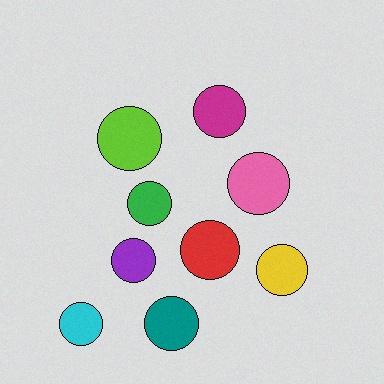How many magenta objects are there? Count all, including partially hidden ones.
There is 1 magenta object.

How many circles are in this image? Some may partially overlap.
There are 9 circles.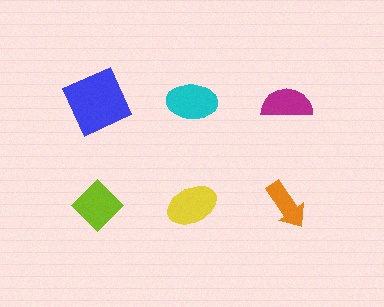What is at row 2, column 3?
An orange arrow.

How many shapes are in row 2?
3 shapes.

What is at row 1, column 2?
A cyan ellipse.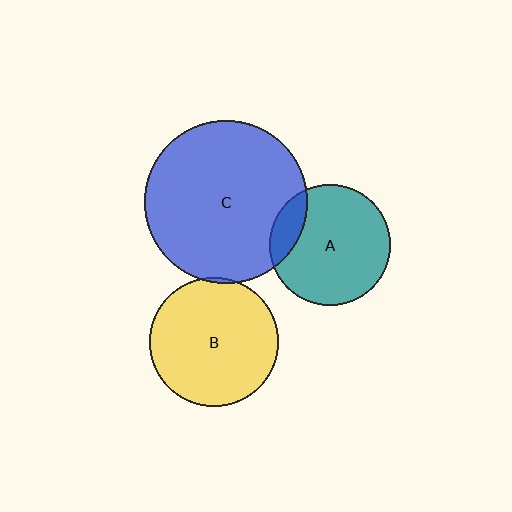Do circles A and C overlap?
Yes.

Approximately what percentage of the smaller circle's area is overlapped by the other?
Approximately 15%.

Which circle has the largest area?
Circle C (blue).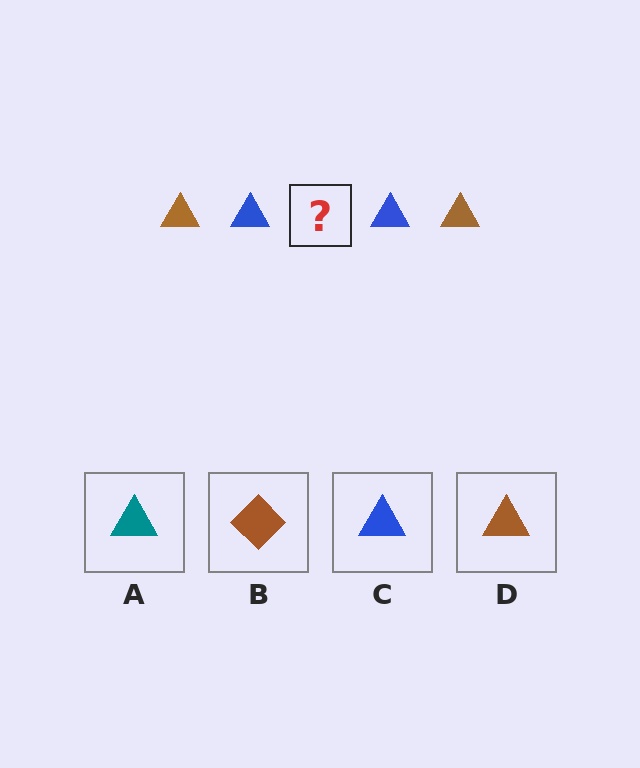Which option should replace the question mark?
Option D.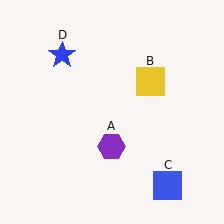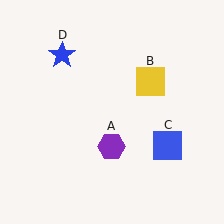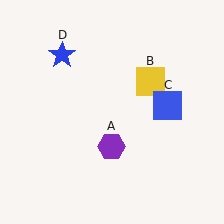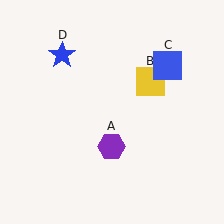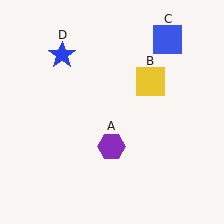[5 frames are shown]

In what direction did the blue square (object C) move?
The blue square (object C) moved up.